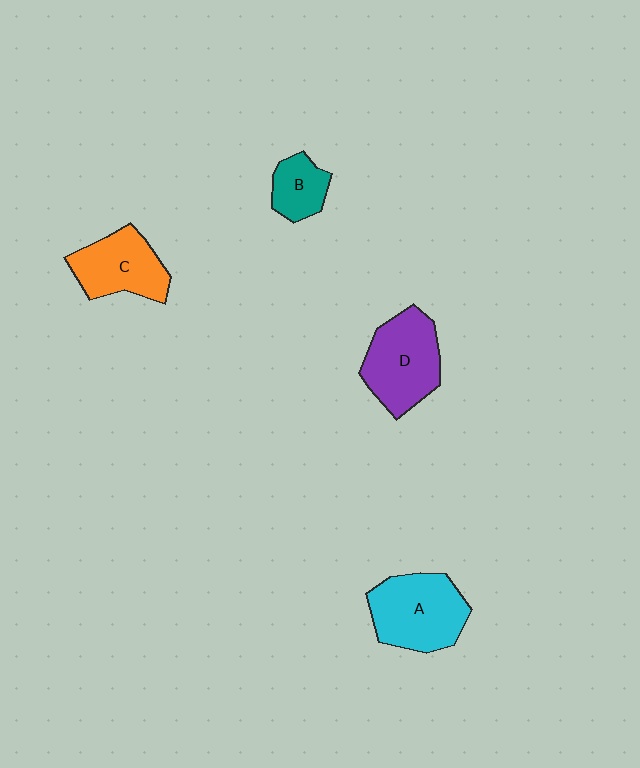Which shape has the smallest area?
Shape B (teal).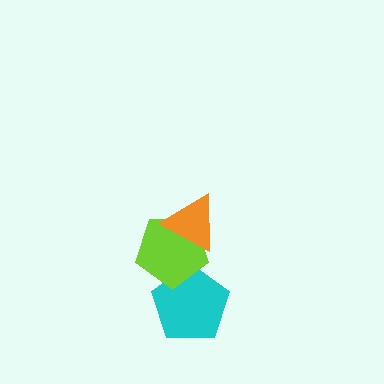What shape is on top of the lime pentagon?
The orange triangle is on top of the lime pentagon.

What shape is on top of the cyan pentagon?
The lime pentagon is on top of the cyan pentagon.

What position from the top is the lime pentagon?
The lime pentagon is 2nd from the top.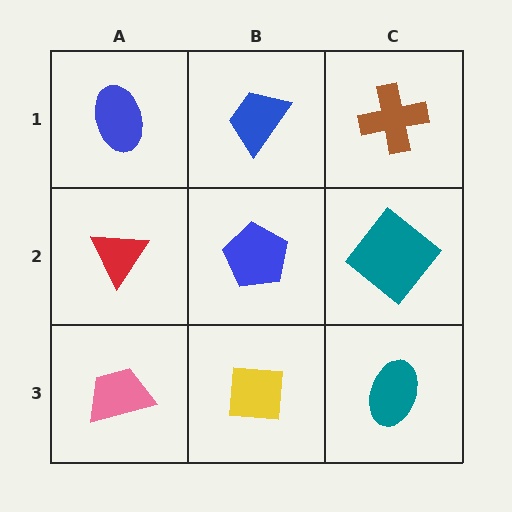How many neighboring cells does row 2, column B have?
4.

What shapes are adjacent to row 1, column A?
A red triangle (row 2, column A), a blue trapezoid (row 1, column B).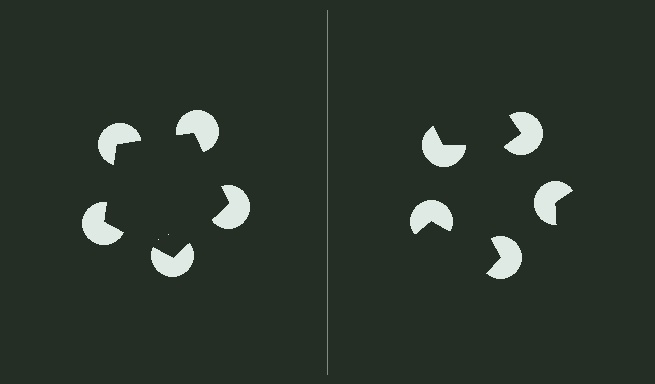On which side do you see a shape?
An illusory pentagon appears on the left side. On the right side the wedge cuts are rotated, so no coherent shape forms.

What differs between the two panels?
The pac-man discs are positioned identically on both sides; only the wedge orientations differ. On the left they align to a pentagon; on the right they are misaligned.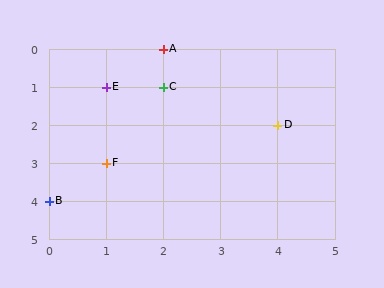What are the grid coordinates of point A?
Point A is at grid coordinates (2, 0).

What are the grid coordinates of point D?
Point D is at grid coordinates (4, 2).